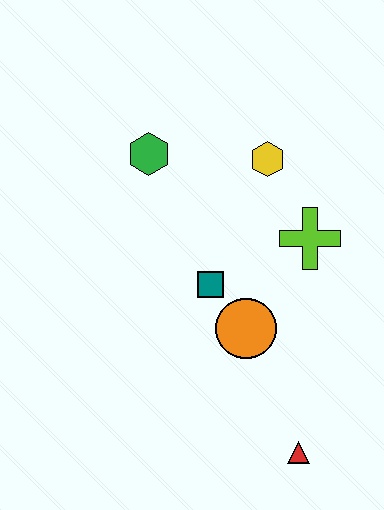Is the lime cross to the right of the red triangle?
Yes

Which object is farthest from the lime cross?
The red triangle is farthest from the lime cross.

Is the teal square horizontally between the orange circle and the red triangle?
No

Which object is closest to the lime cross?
The yellow hexagon is closest to the lime cross.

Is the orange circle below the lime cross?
Yes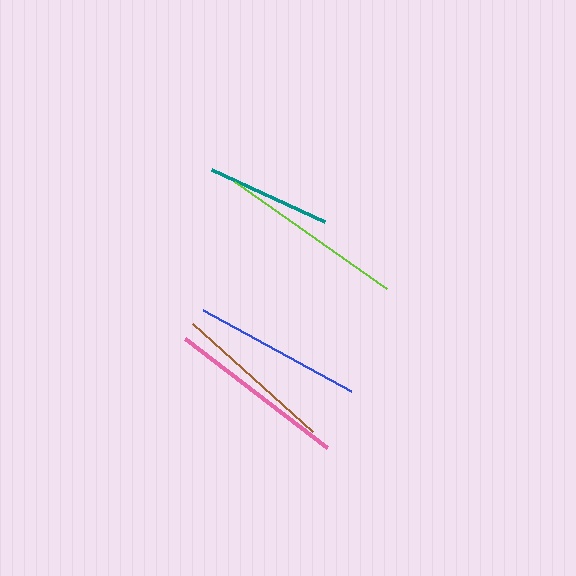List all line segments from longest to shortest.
From longest to shortest: lime, pink, blue, brown, teal.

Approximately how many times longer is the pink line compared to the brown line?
The pink line is approximately 1.1 times the length of the brown line.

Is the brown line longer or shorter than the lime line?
The lime line is longer than the brown line.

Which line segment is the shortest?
The teal line is the shortest at approximately 125 pixels.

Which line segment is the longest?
The lime line is the longest at approximately 186 pixels.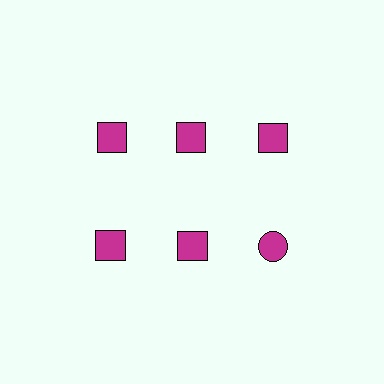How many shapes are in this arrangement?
There are 6 shapes arranged in a grid pattern.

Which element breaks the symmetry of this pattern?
The magenta circle in the second row, center column breaks the symmetry. All other shapes are magenta squares.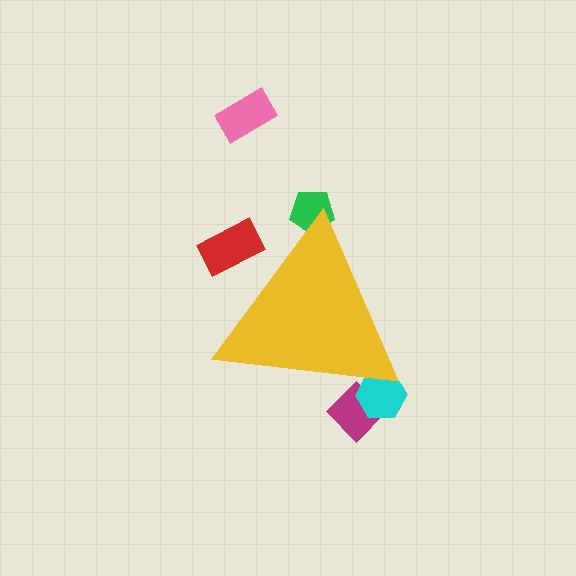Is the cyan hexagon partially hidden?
Yes, the cyan hexagon is partially hidden behind the yellow triangle.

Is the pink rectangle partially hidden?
No, the pink rectangle is fully visible.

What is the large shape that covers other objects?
A yellow triangle.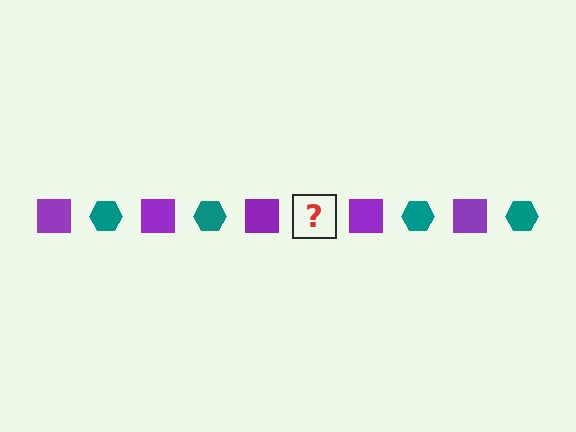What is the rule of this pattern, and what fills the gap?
The rule is that the pattern alternates between purple square and teal hexagon. The gap should be filled with a teal hexagon.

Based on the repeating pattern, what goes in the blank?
The blank should be a teal hexagon.